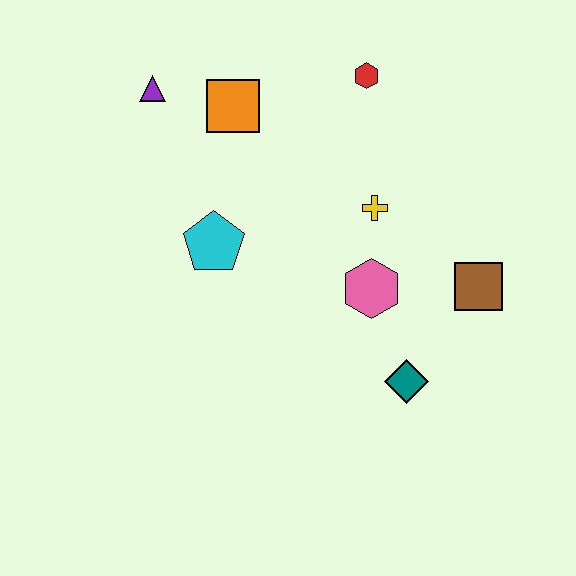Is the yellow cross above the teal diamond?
Yes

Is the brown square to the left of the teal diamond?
No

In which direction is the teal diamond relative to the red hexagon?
The teal diamond is below the red hexagon.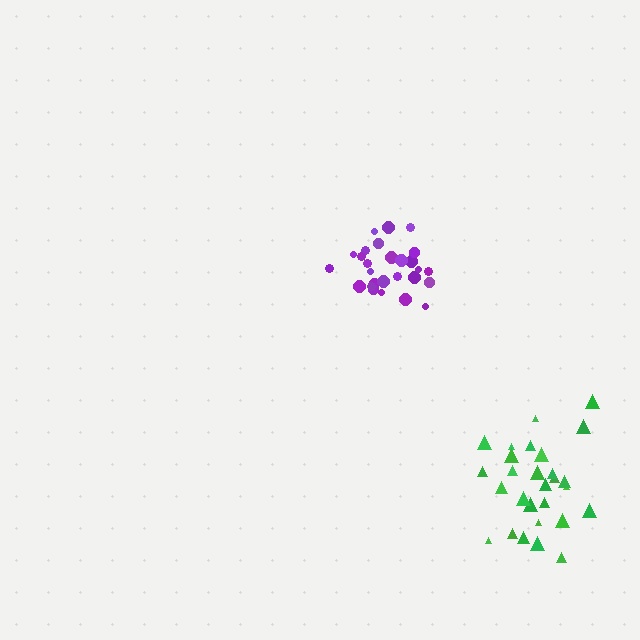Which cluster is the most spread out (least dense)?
Green.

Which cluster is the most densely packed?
Purple.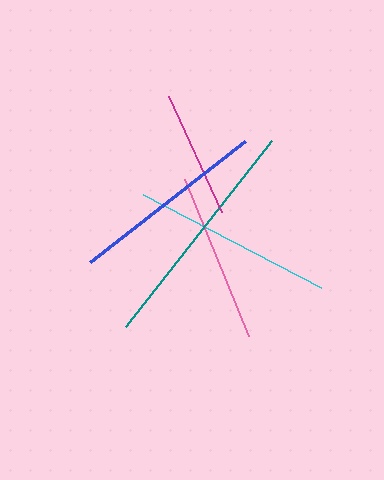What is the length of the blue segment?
The blue segment is approximately 196 pixels long.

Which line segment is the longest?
The teal line is the longest at approximately 236 pixels.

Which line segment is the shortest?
The magenta line is the shortest at approximately 127 pixels.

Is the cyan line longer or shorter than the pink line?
The cyan line is longer than the pink line.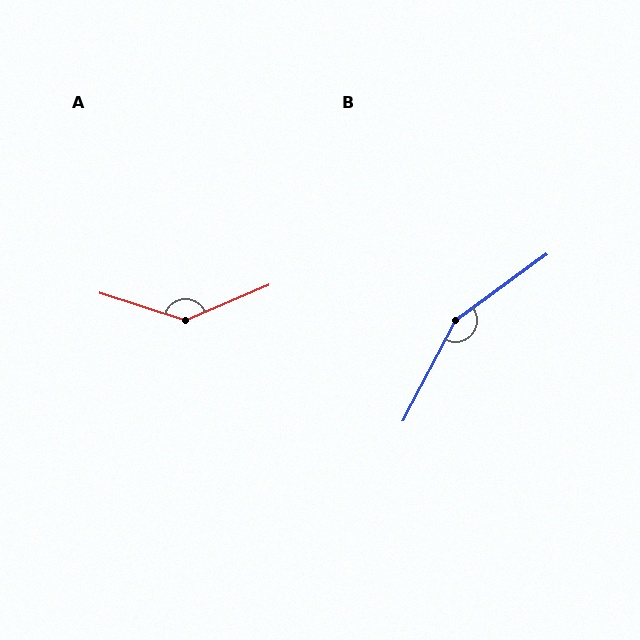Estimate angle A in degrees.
Approximately 139 degrees.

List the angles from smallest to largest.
A (139°), B (154°).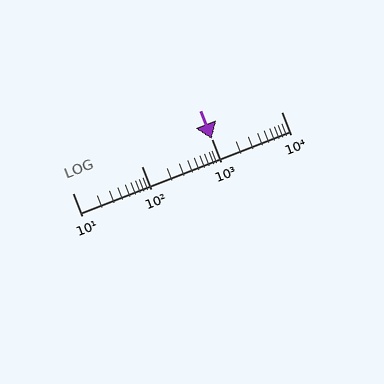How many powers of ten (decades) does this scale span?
The scale spans 3 decades, from 10 to 10000.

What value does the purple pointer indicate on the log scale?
The pointer indicates approximately 1000.